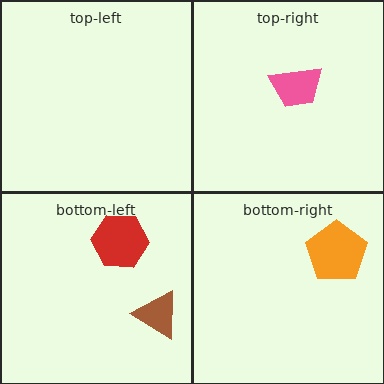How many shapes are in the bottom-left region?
2.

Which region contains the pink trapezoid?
The top-right region.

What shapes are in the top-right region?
The pink trapezoid.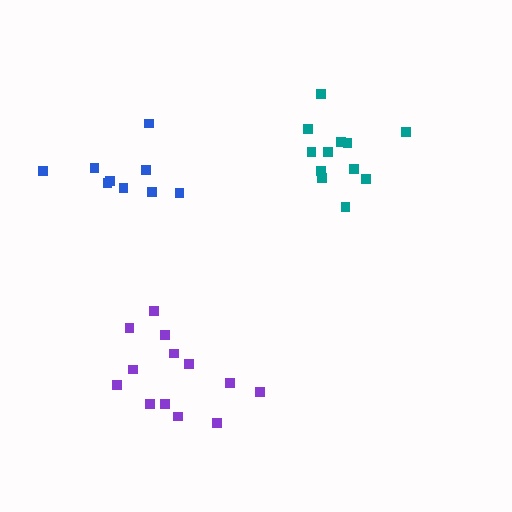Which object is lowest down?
The purple cluster is bottommost.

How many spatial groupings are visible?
There are 3 spatial groupings.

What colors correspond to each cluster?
The clusters are colored: purple, blue, teal.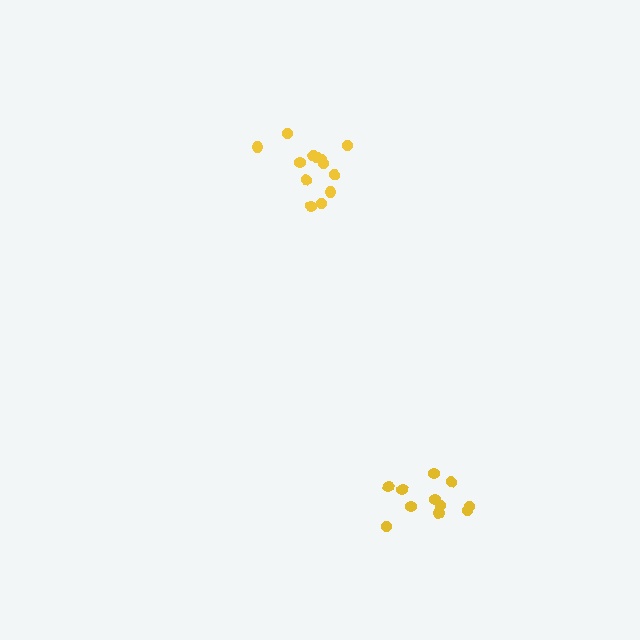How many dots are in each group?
Group 1: 11 dots, Group 2: 13 dots (24 total).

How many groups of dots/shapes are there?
There are 2 groups.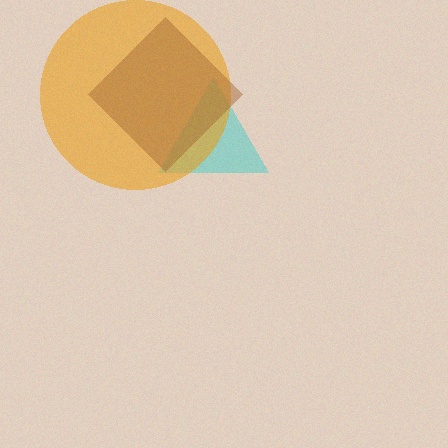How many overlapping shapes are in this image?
There are 3 overlapping shapes in the image.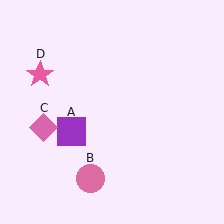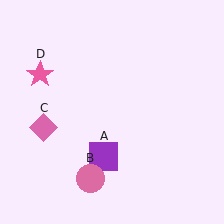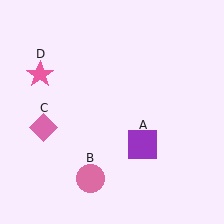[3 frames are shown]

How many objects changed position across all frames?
1 object changed position: purple square (object A).